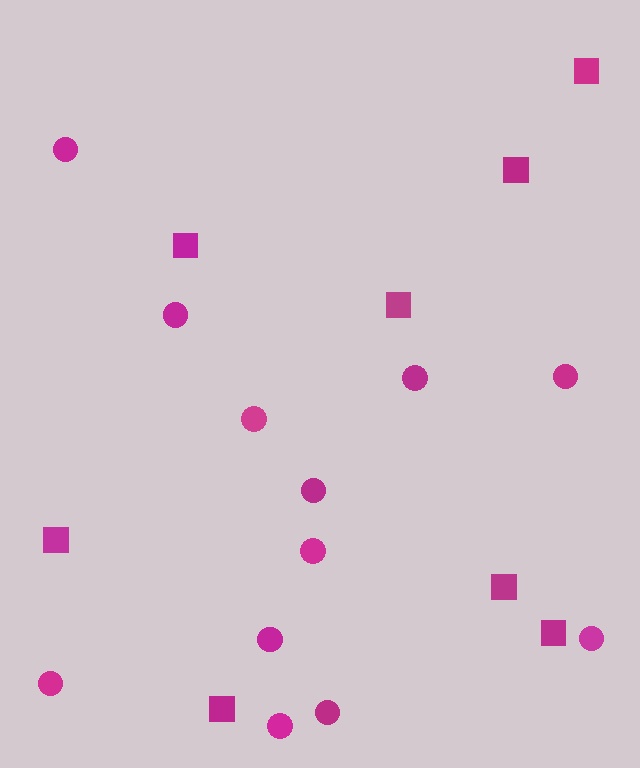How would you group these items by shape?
There are 2 groups: one group of circles (12) and one group of squares (8).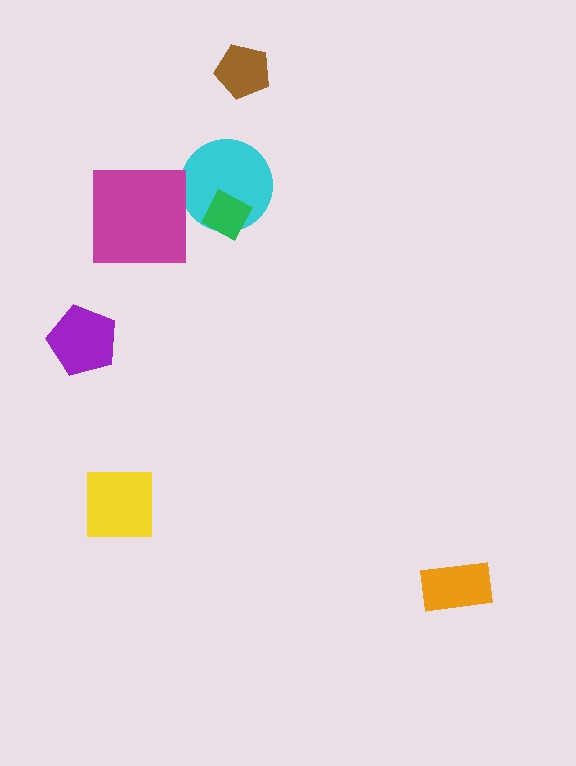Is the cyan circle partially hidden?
Yes, it is partially covered by another shape.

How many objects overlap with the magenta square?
0 objects overlap with the magenta square.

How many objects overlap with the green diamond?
1 object overlaps with the green diamond.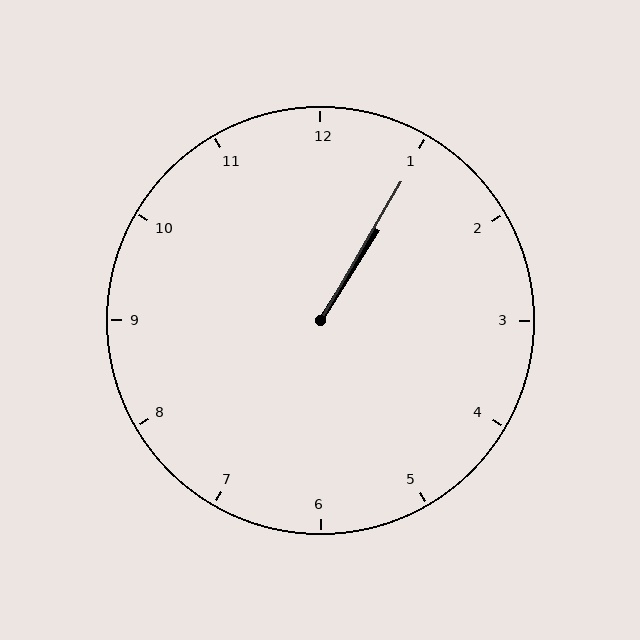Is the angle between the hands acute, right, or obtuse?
It is acute.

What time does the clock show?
1:05.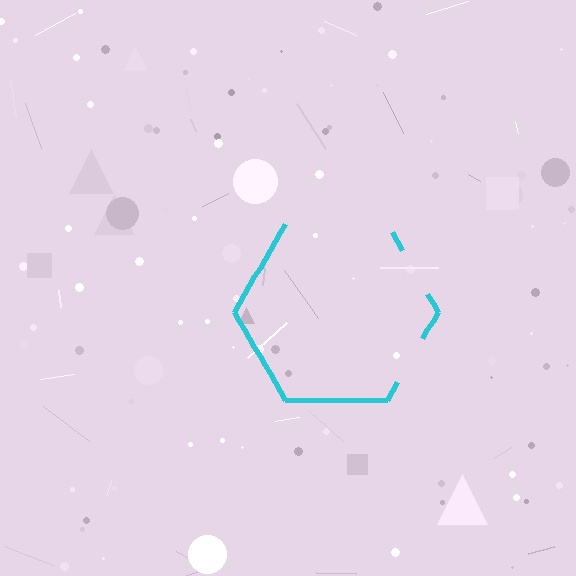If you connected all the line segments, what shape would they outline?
They would outline a hexagon.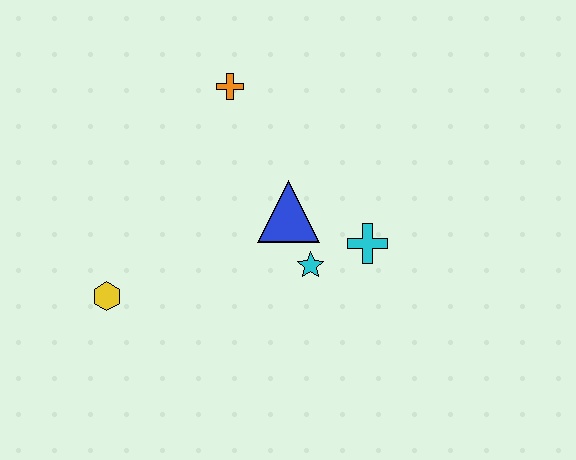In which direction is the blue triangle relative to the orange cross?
The blue triangle is below the orange cross.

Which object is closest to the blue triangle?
The cyan star is closest to the blue triangle.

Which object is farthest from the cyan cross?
The yellow hexagon is farthest from the cyan cross.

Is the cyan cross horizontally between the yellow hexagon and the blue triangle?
No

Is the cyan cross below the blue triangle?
Yes